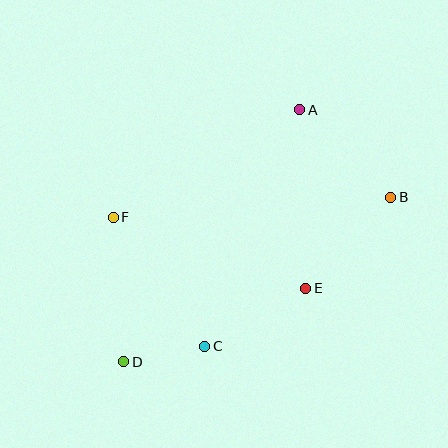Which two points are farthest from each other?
Points B and D are farthest from each other.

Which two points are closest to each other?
Points C and D are closest to each other.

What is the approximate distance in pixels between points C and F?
The distance between C and F is approximately 158 pixels.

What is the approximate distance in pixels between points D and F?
The distance between D and F is approximately 145 pixels.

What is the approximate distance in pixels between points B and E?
The distance between B and E is approximately 124 pixels.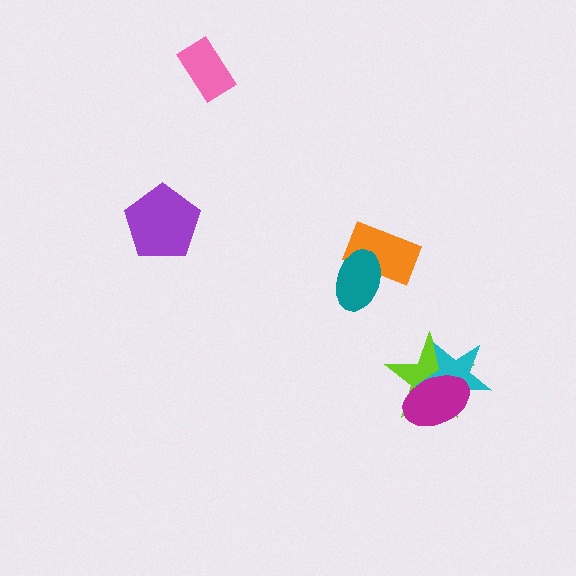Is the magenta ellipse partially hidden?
No, no other shape covers it.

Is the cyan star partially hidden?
Yes, it is partially covered by another shape.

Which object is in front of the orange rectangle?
The teal ellipse is in front of the orange rectangle.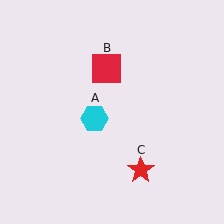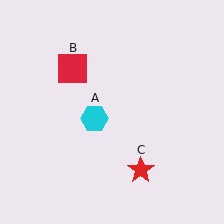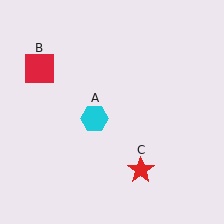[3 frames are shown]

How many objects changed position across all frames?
1 object changed position: red square (object B).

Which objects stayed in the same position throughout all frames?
Cyan hexagon (object A) and red star (object C) remained stationary.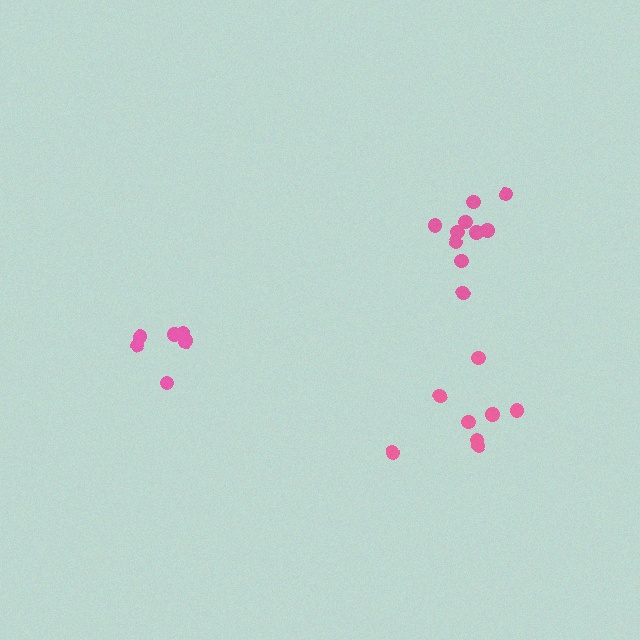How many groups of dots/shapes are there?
There are 3 groups.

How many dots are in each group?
Group 1: 6 dots, Group 2: 10 dots, Group 3: 8 dots (24 total).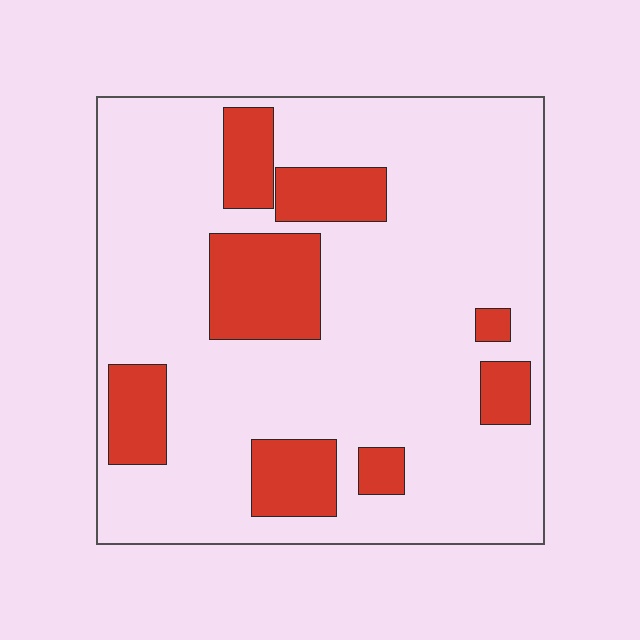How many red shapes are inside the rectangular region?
8.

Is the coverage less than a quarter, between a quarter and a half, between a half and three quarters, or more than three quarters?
Less than a quarter.